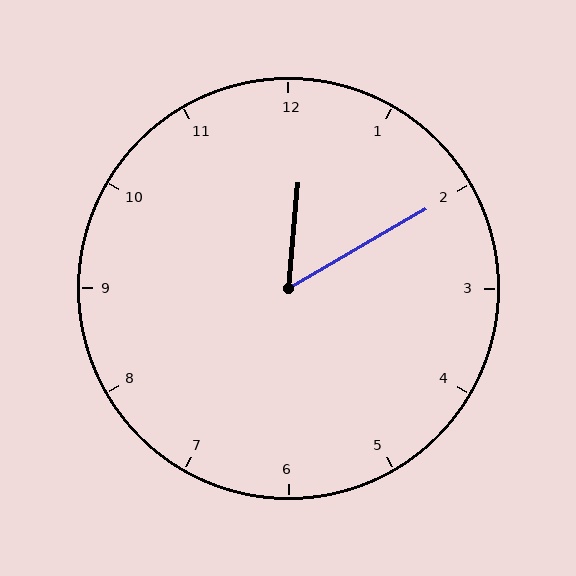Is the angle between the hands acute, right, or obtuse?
It is acute.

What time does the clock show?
12:10.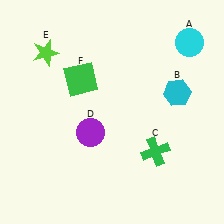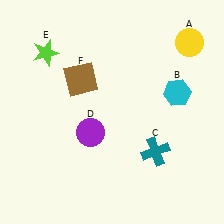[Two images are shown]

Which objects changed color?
A changed from cyan to yellow. C changed from green to teal. F changed from green to brown.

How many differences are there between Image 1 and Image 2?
There are 3 differences between the two images.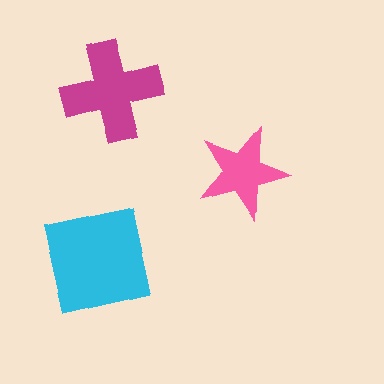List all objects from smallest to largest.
The pink star, the magenta cross, the cyan square.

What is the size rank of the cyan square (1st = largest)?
1st.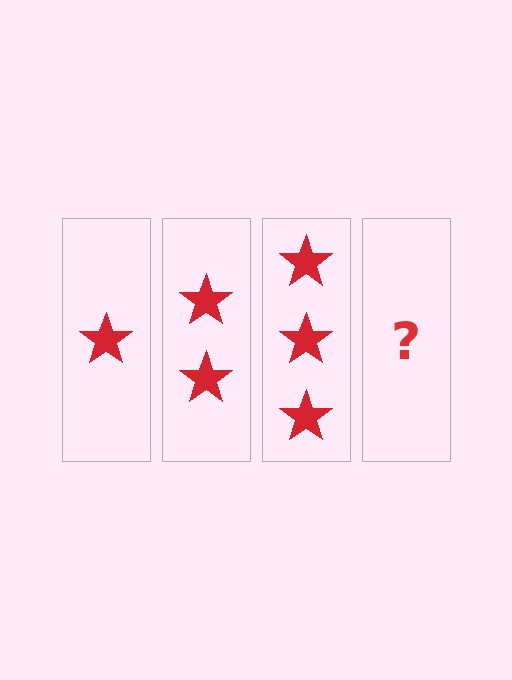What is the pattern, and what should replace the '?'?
The pattern is that each step adds one more star. The '?' should be 4 stars.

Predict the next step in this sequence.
The next step is 4 stars.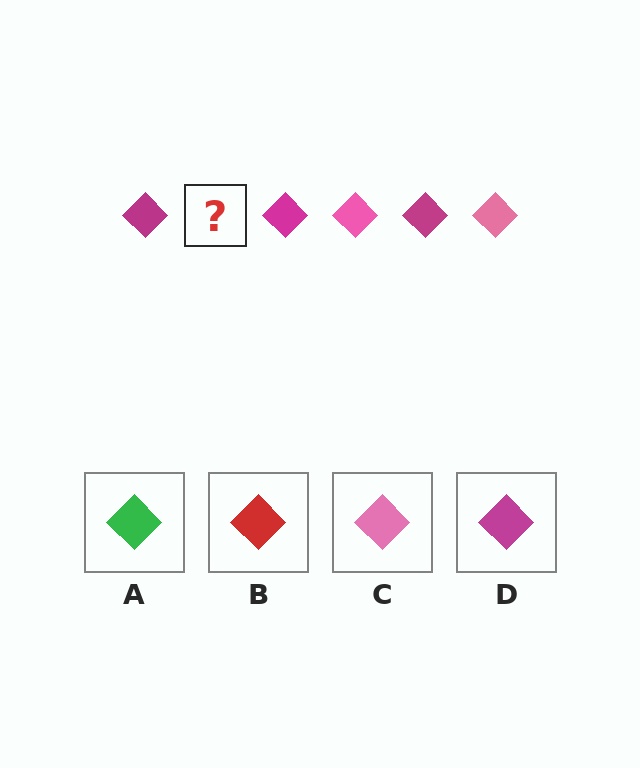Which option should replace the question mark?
Option C.